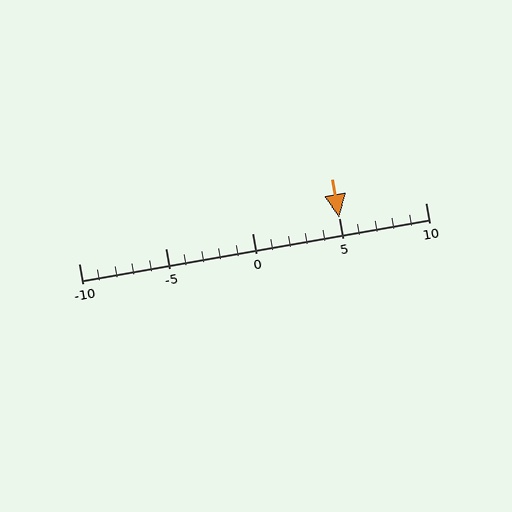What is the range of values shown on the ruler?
The ruler shows values from -10 to 10.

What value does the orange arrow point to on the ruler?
The orange arrow points to approximately 5.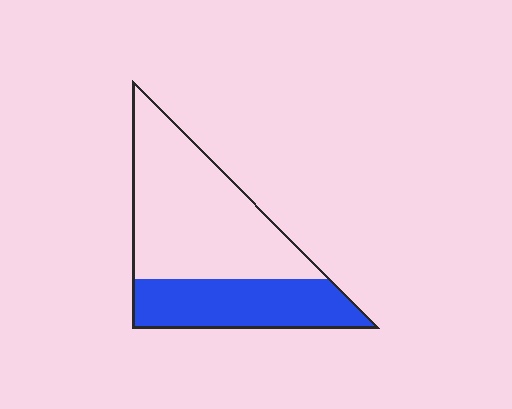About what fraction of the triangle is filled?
About three eighths (3/8).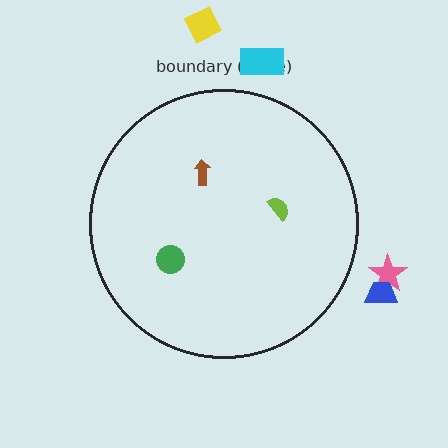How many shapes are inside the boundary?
3 inside, 4 outside.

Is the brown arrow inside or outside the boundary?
Inside.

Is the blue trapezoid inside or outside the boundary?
Outside.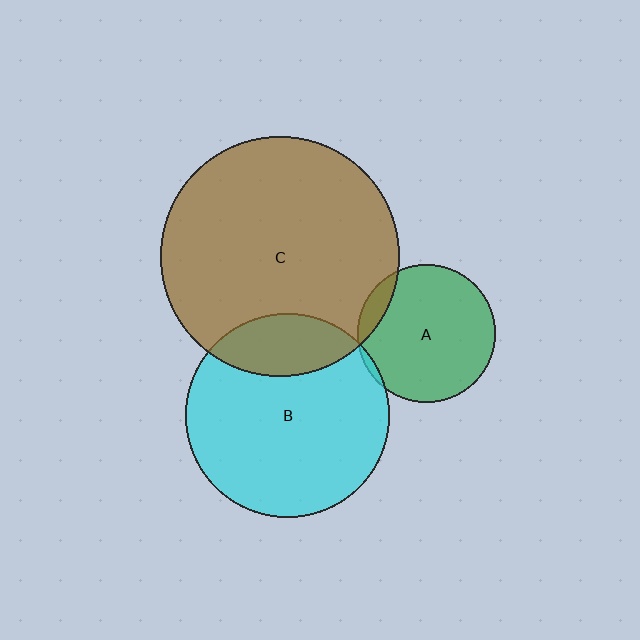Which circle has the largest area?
Circle C (brown).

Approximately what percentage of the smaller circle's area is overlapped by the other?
Approximately 5%.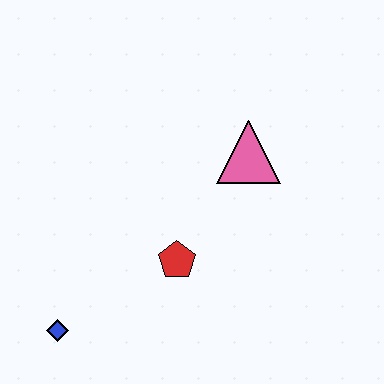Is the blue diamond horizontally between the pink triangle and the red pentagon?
No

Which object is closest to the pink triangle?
The red pentagon is closest to the pink triangle.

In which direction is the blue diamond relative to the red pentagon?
The blue diamond is to the left of the red pentagon.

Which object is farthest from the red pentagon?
The blue diamond is farthest from the red pentagon.